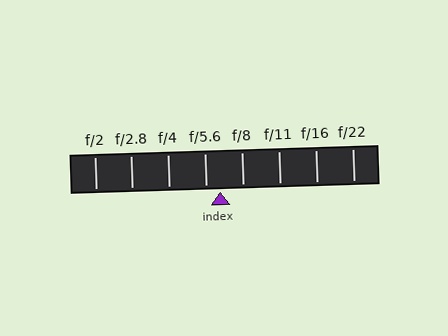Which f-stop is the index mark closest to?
The index mark is closest to f/5.6.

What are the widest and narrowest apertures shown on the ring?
The widest aperture shown is f/2 and the narrowest is f/22.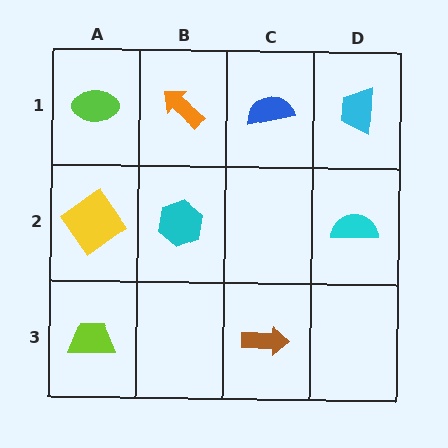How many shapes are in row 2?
3 shapes.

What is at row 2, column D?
A cyan semicircle.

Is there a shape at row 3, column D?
No, that cell is empty.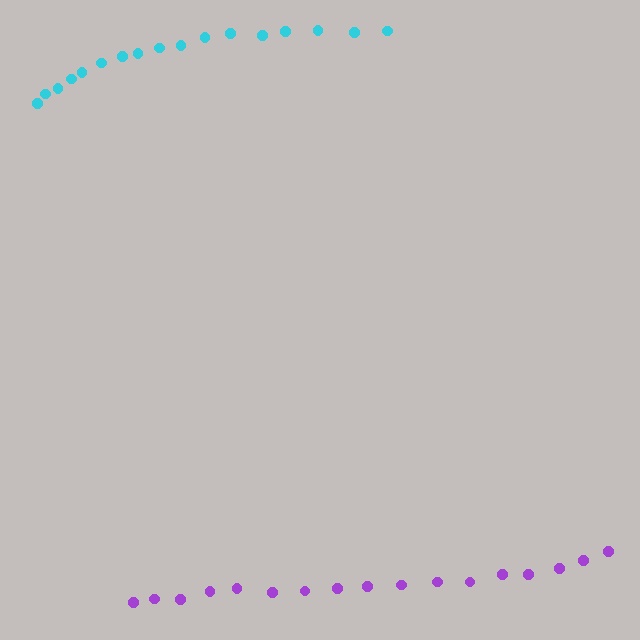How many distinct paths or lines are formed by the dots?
There are 2 distinct paths.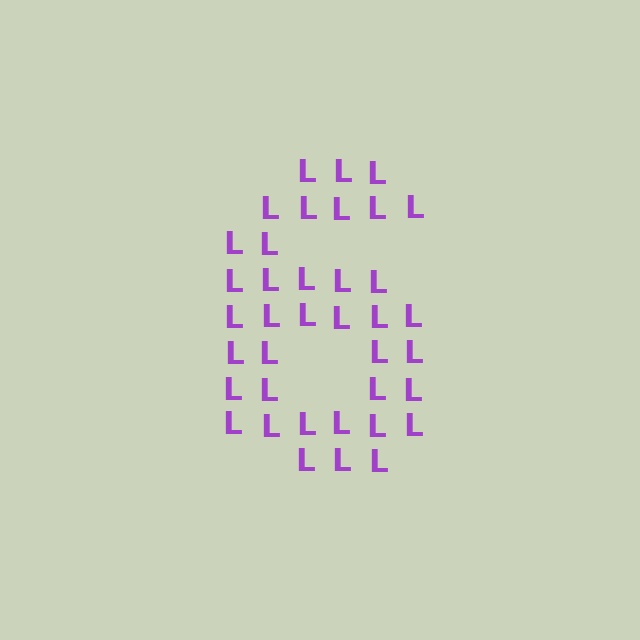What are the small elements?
The small elements are letter L's.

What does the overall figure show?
The overall figure shows the digit 6.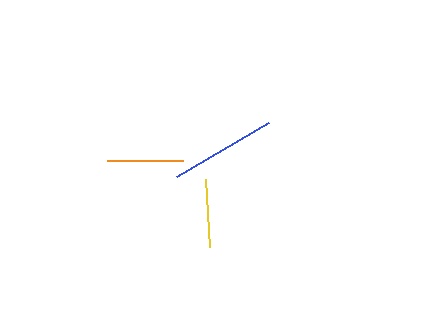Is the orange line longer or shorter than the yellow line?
The orange line is longer than the yellow line.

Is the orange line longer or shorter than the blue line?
The blue line is longer than the orange line.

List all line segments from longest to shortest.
From longest to shortest: blue, orange, yellow.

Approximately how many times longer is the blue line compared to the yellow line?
The blue line is approximately 1.6 times the length of the yellow line.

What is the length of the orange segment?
The orange segment is approximately 75 pixels long.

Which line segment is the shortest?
The yellow line is the shortest at approximately 68 pixels.